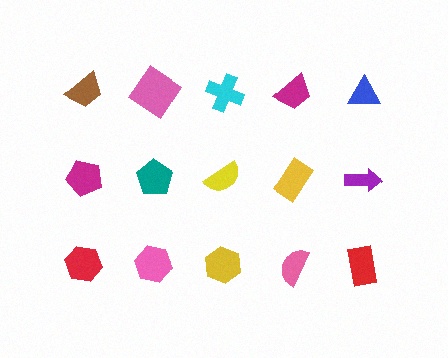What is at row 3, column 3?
A yellow hexagon.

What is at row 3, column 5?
A red rectangle.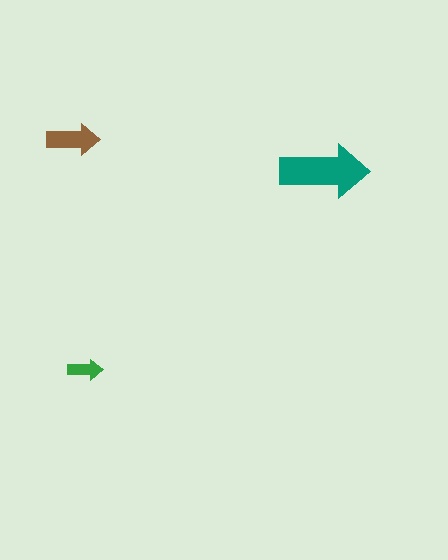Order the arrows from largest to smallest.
the teal one, the brown one, the green one.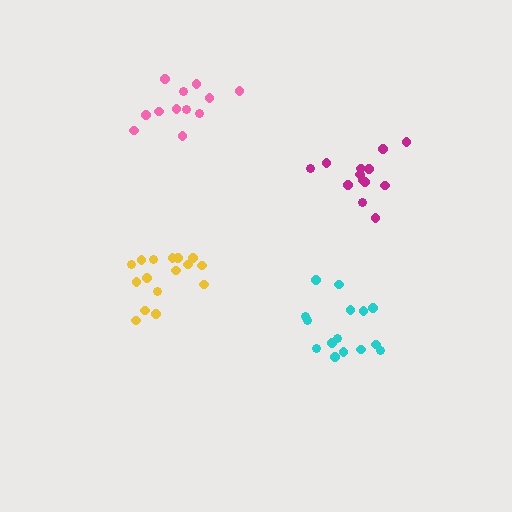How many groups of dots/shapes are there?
There are 4 groups.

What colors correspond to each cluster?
The clusters are colored: yellow, magenta, cyan, pink.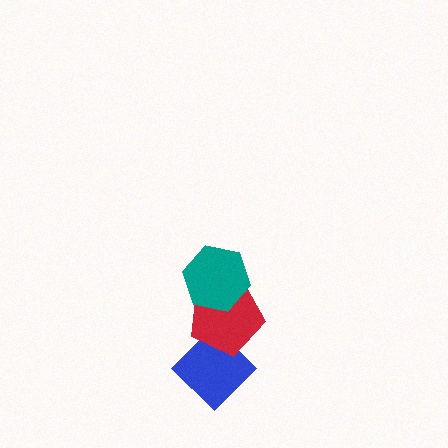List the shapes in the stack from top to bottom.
From top to bottom: the teal hexagon, the red pentagon, the blue diamond.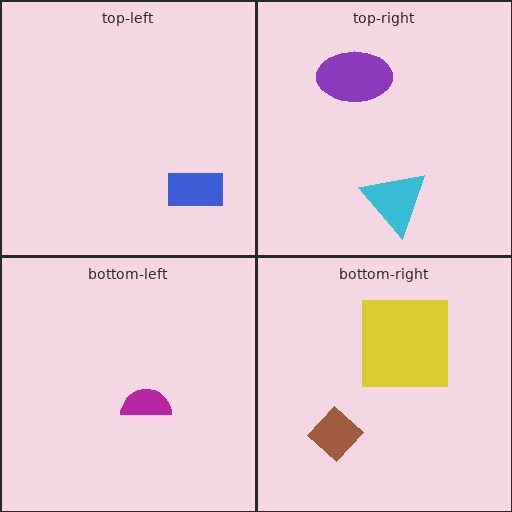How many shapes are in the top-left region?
1.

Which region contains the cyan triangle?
The top-right region.